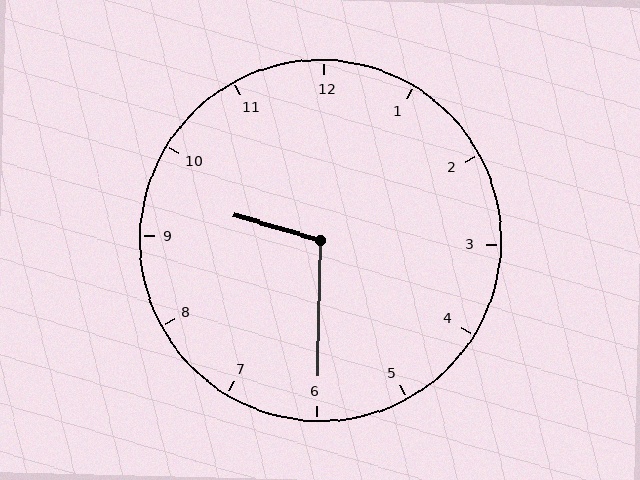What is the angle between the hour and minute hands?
Approximately 105 degrees.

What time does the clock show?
9:30.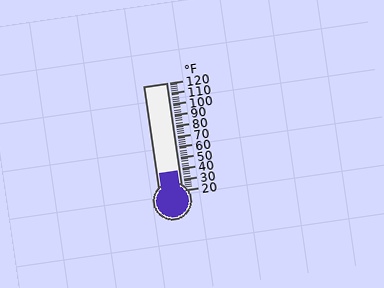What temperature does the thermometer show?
The thermometer shows approximately 38°F.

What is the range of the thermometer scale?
The thermometer scale ranges from 20°F to 120°F.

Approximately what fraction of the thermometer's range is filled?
The thermometer is filled to approximately 20% of its range.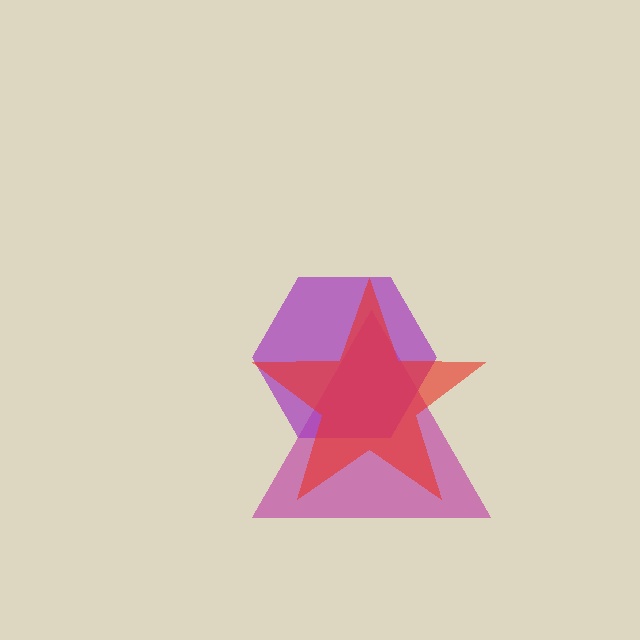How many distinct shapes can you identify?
There are 3 distinct shapes: a magenta triangle, a purple hexagon, a red star.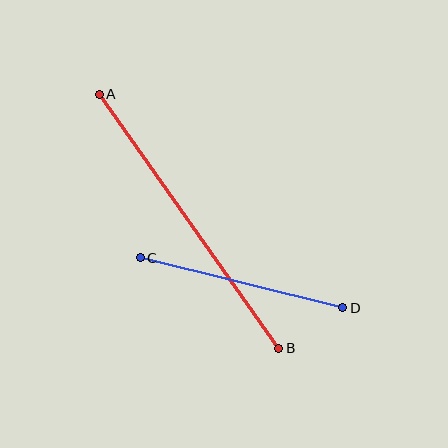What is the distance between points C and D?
The distance is approximately 209 pixels.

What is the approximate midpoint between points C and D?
The midpoint is at approximately (241, 283) pixels.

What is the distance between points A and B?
The distance is approximately 311 pixels.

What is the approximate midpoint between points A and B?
The midpoint is at approximately (189, 221) pixels.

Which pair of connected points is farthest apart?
Points A and B are farthest apart.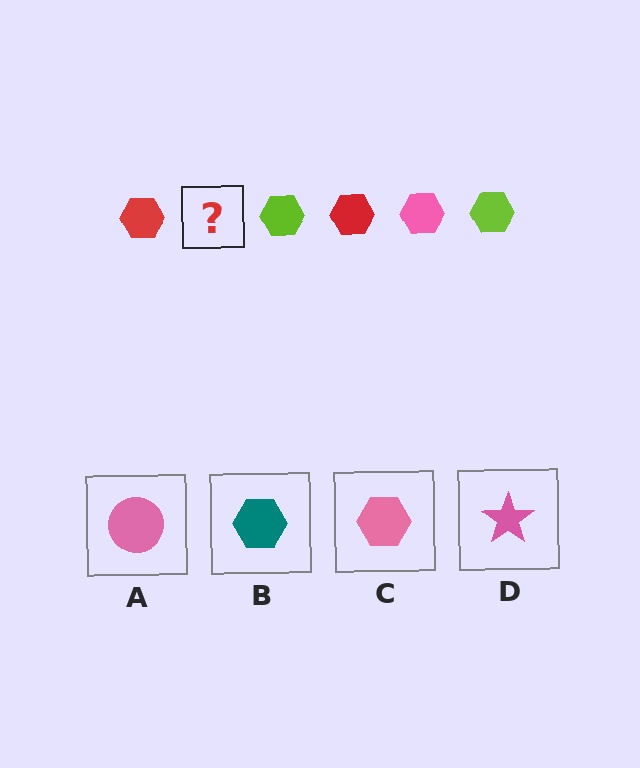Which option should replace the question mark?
Option C.